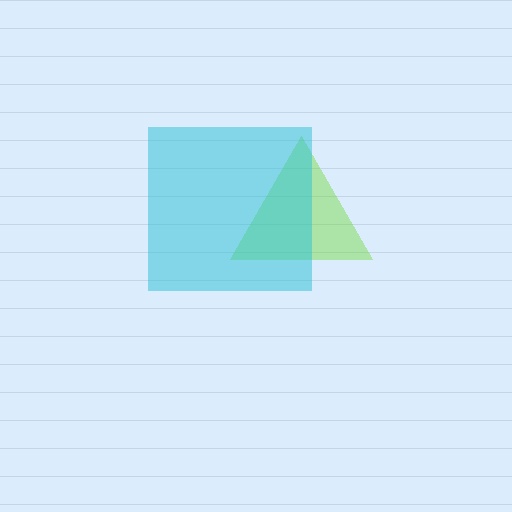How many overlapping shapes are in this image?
There are 2 overlapping shapes in the image.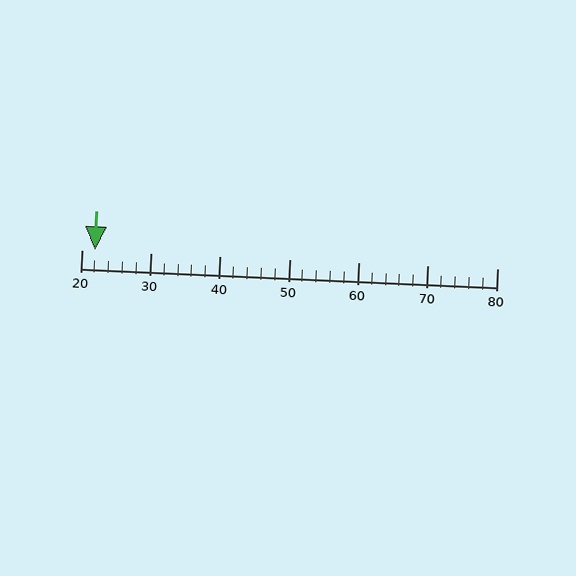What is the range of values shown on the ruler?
The ruler shows values from 20 to 80.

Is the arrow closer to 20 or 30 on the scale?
The arrow is closer to 20.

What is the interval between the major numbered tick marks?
The major tick marks are spaced 10 units apart.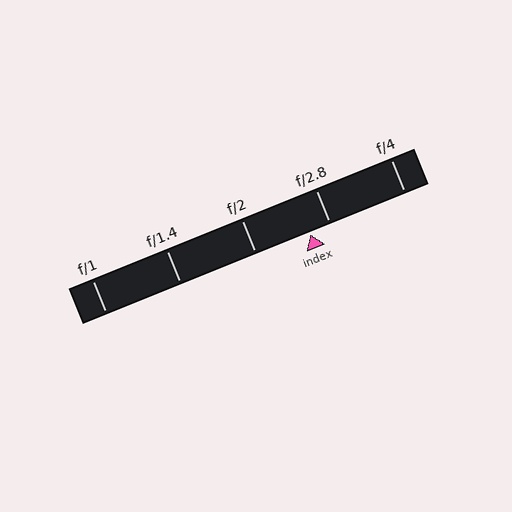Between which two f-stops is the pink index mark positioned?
The index mark is between f/2 and f/2.8.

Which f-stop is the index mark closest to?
The index mark is closest to f/2.8.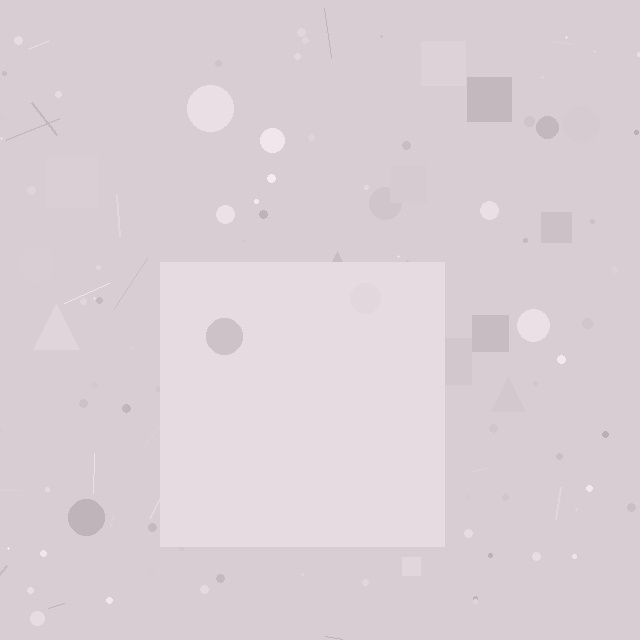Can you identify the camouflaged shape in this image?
The camouflaged shape is a square.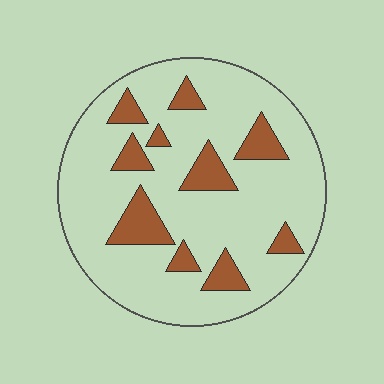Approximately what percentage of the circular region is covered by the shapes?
Approximately 20%.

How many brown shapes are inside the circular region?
10.